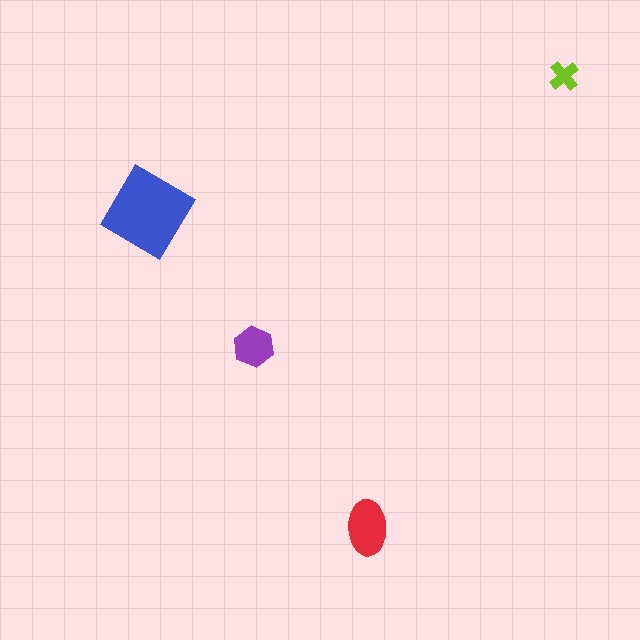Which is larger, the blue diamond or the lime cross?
The blue diamond.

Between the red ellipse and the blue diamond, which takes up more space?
The blue diamond.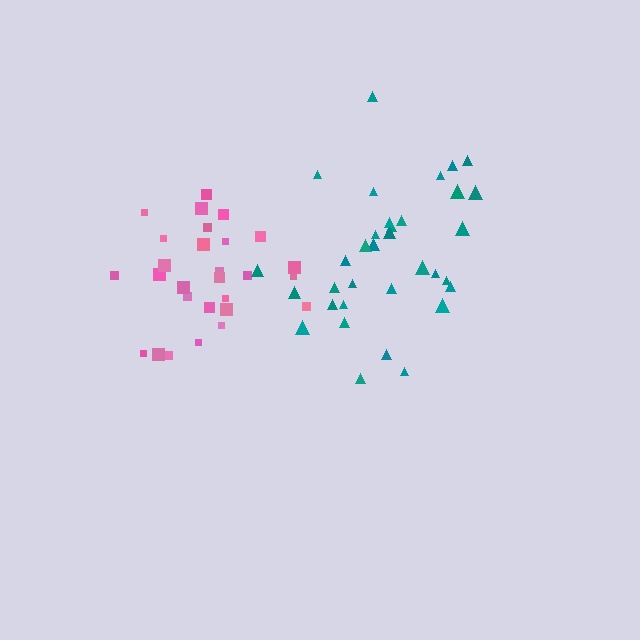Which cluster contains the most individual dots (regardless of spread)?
Teal (34).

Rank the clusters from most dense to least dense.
pink, teal.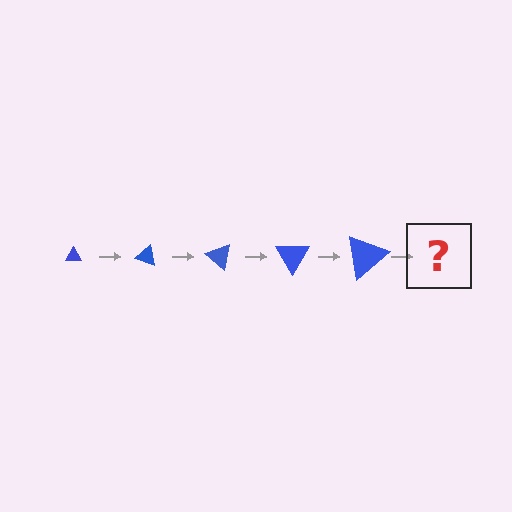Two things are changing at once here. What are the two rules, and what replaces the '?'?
The two rules are that the triangle grows larger each step and it rotates 20 degrees each step. The '?' should be a triangle, larger than the previous one and rotated 100 degrees from the start.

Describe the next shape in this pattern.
It should be a triangle, larger than the previous one and rotated 100 degrees from the start.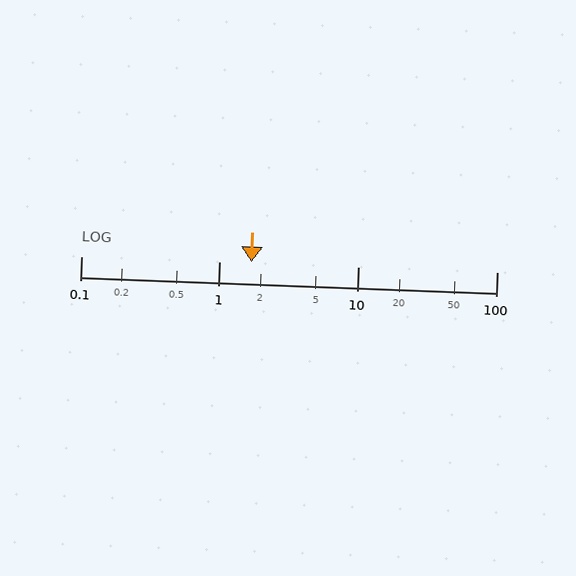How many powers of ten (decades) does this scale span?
The scale spans 3 decades, from 0.1 to 100.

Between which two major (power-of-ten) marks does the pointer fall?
The pointer is between 1 and 10.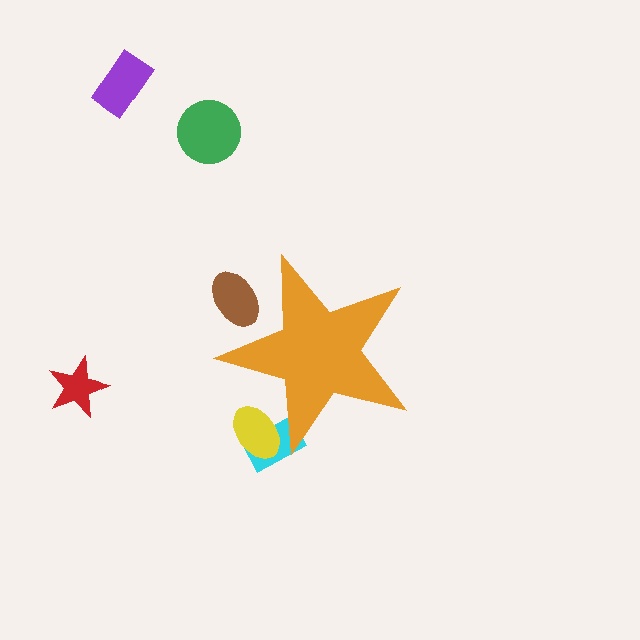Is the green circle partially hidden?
No, the green circle is fully visible.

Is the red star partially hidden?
No, the red star is fully visible.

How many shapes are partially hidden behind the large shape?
3 shapes are partially hidden.